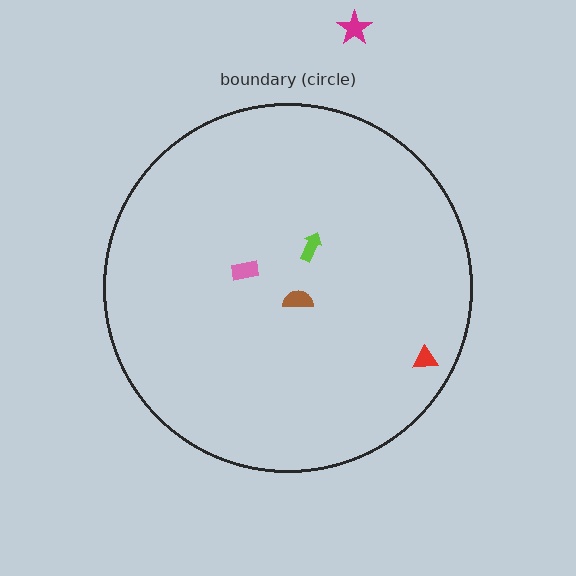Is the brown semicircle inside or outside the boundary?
Inside.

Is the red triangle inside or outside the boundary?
Inside.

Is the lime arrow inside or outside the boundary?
Inside.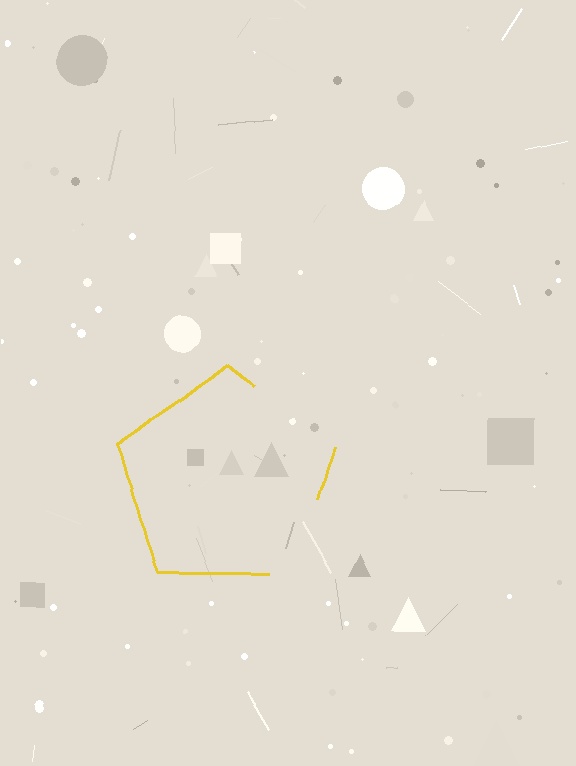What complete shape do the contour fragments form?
The contour fragments form a pentagon.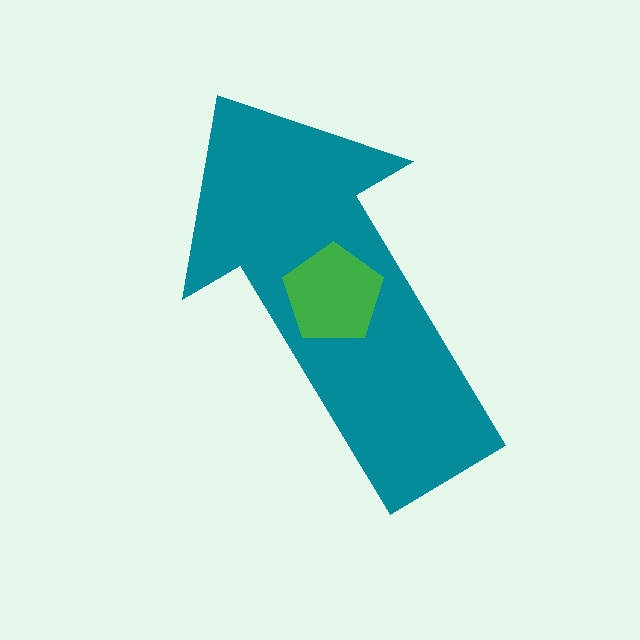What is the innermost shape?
The green pentagon.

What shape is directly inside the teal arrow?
The green pentagon.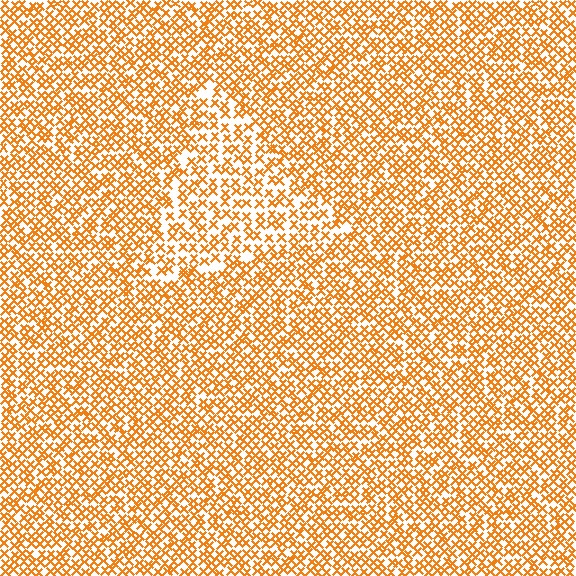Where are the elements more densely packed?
The elements are more densely packed outside the triangle boundary.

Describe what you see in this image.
The image contains small orange elements arranged at two different densities. A triangle-shaped region is visible where the elements are less densely packed than the surrounding area.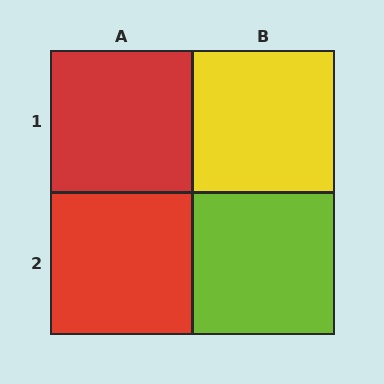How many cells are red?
2 cells are red.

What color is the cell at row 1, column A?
Red.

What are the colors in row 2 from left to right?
Red, lime.